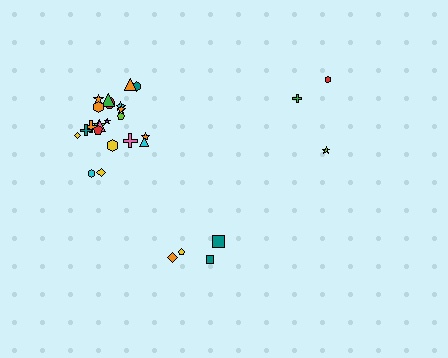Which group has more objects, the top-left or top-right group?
The top-left group.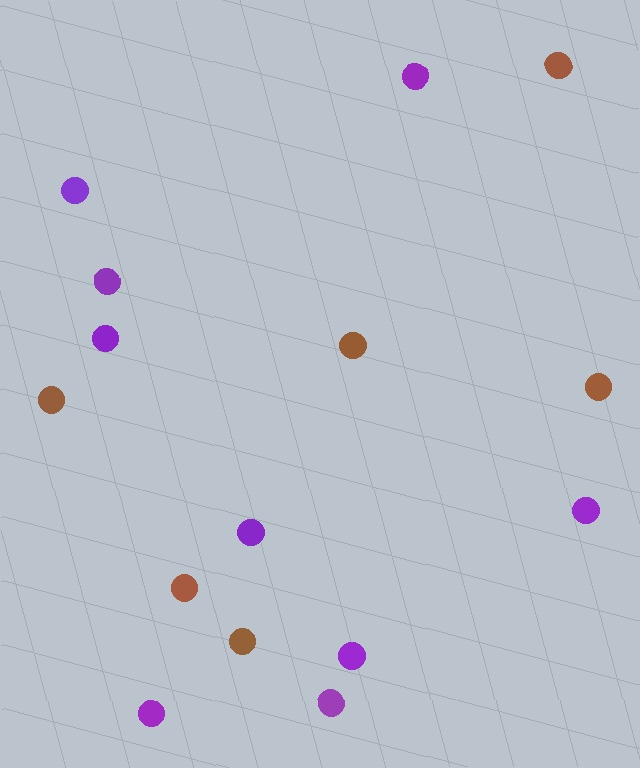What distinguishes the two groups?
There are 2 groups: one group of brown circles (6) and one group of purple circles (9).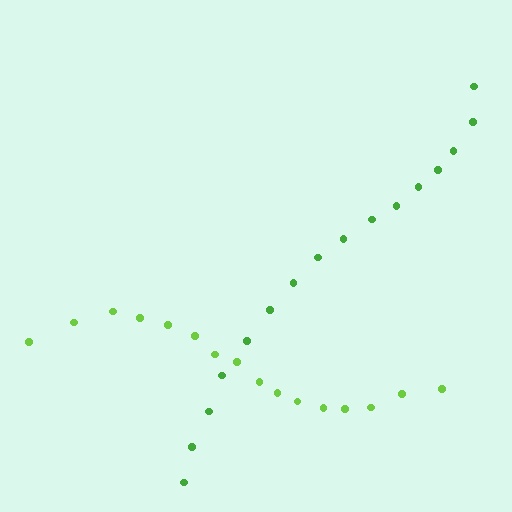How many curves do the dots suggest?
There are 2 distinct paths.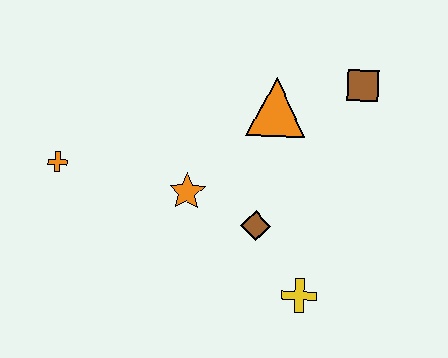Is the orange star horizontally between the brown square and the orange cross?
Yes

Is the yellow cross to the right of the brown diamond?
Yes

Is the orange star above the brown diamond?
Yes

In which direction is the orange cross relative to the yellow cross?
The orange cross is to the left of the yellow cross.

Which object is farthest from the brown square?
The orange cross is farthest from the brown square.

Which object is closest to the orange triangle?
The brown square is closest to the orange triangle.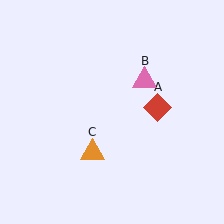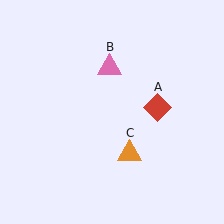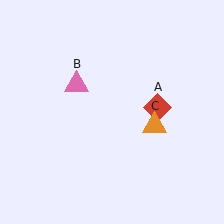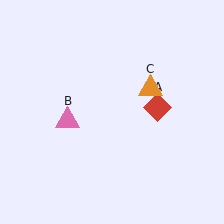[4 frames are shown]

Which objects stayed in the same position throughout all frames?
Red diamond (object A) remained stationary.